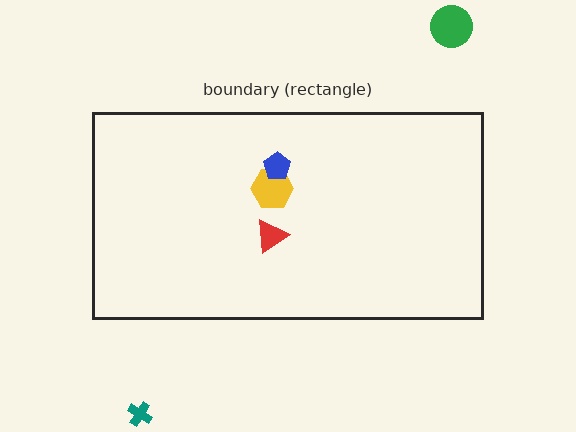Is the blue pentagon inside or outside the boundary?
Inside.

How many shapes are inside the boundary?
3 inside, 2 outside.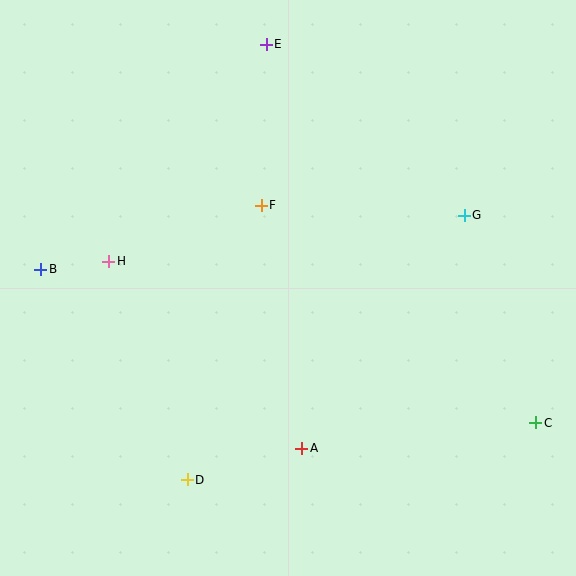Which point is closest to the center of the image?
Point F at (261, 205) is closest to the center.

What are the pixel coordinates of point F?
Point F is at (261, 205).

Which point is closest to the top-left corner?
Point E is closest to the top-left corner.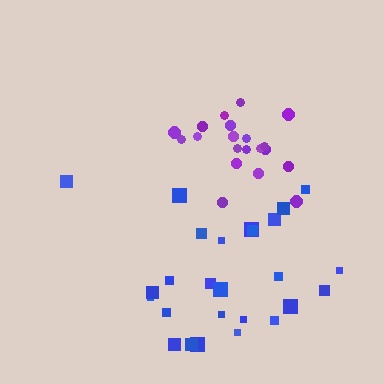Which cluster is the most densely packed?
Purple.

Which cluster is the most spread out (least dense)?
Blue.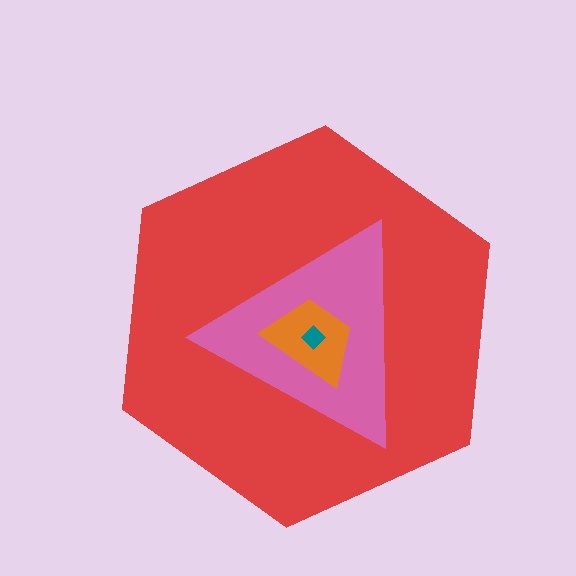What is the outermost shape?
The red hexagon.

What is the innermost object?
The teal diamond.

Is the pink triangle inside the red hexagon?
Yes.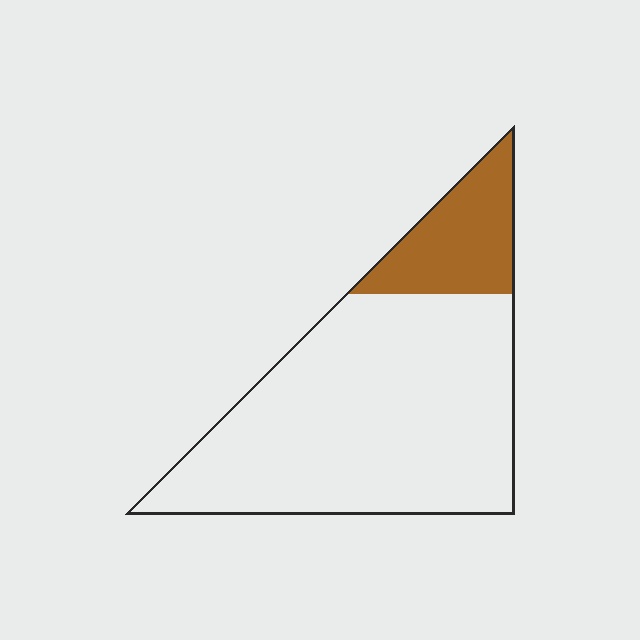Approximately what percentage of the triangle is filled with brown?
Approximately 20%.